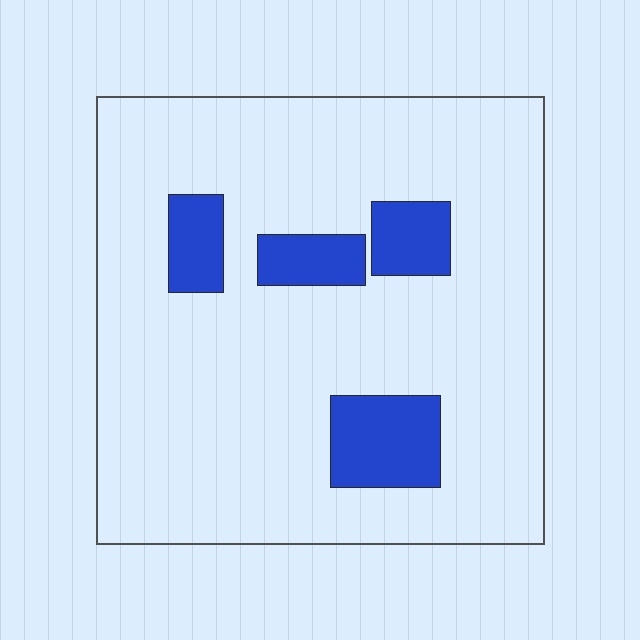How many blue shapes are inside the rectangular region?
4.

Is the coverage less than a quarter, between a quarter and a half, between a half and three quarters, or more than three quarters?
Less than a quarter.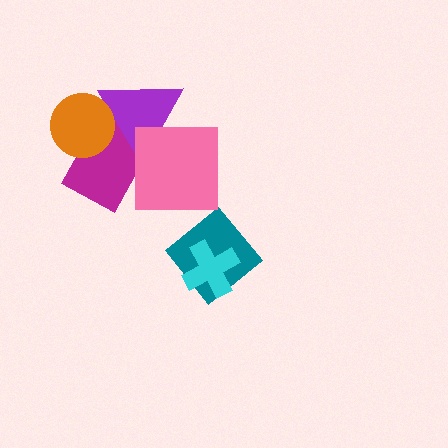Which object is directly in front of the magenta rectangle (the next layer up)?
The purple triangle is directly in front of the magenta rectangle.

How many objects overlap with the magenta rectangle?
3 objects overlap with the magenta rectangle.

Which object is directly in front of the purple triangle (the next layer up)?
The pink square is directly in front of the purple triangle.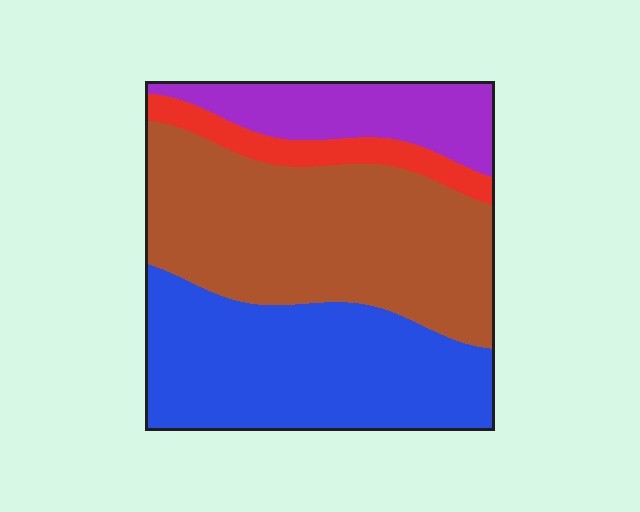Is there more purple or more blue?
Blue.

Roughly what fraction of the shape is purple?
Purple takes up about one sixth (1/6) of the shape.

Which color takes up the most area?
Brown, at roughly 40%.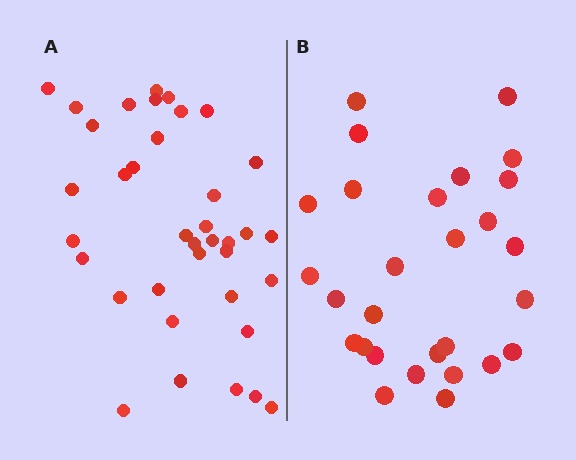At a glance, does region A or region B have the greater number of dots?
Region A (the left region) has more dots.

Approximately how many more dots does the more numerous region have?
Region A has roughly 8 or so more dots than region B.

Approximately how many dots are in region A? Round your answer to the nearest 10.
About 40 dots. (The exact count is 37, which rounds to 40.)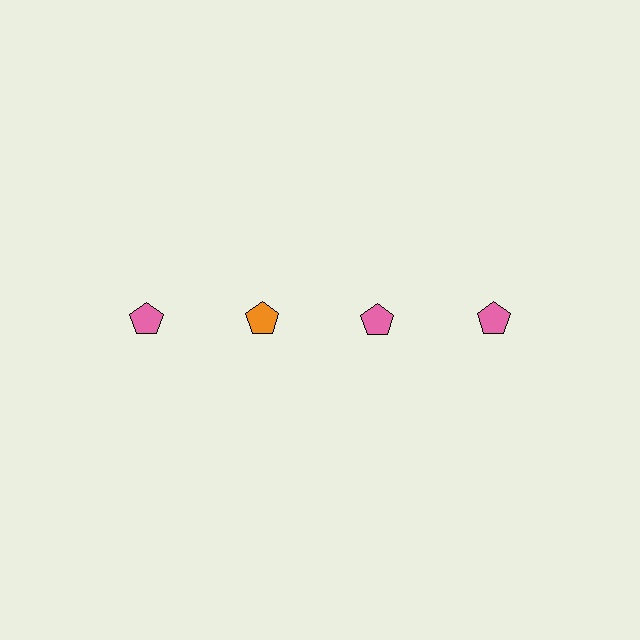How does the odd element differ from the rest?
It has a different color: orange instead of pink.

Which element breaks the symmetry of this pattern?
The orange pentagon in the top row, second from left column breaks the symmetry. All other shapes are pink pentagons.